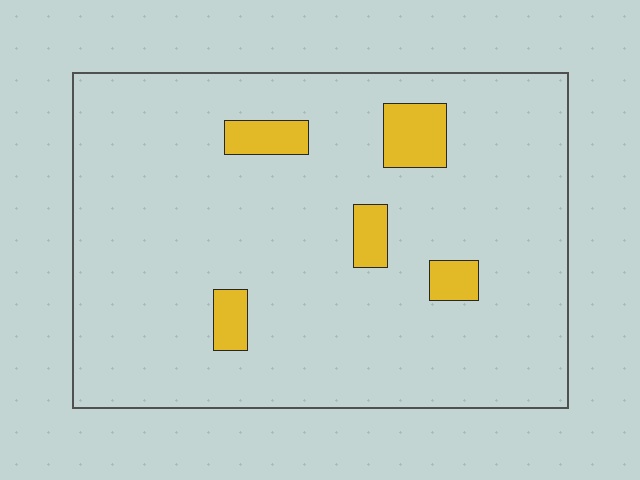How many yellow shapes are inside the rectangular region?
5.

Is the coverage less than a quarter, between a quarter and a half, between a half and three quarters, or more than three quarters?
Less than a quarter.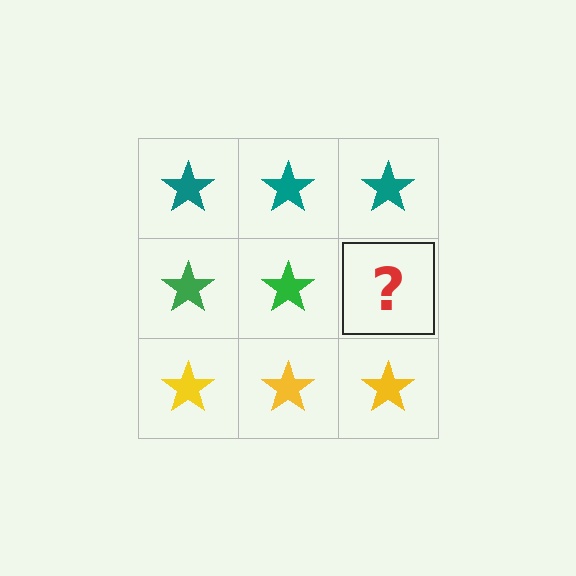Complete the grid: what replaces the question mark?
The question mark should be replaced with a green star.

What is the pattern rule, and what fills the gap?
The rule is that each row has a consistent color. The gap should be filled with a green star.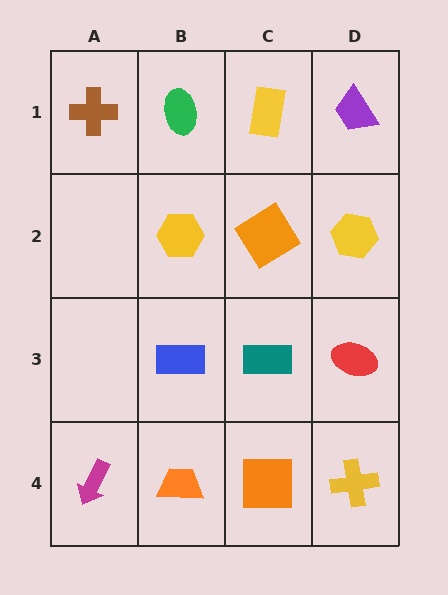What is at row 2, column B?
A yellow hexagon.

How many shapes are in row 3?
3 shapes.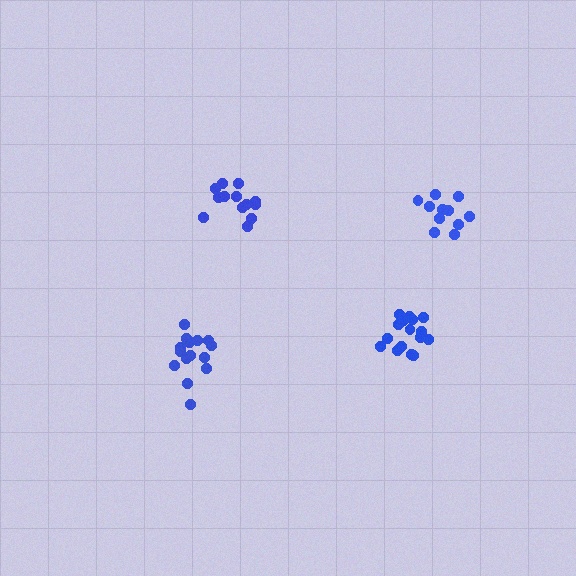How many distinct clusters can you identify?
There are 4 distinct clusters.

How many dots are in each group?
Group 1: 16 dots, Group 2: 17 dots, Group 3: 11 dots, Group 4: 13 dots (57 total).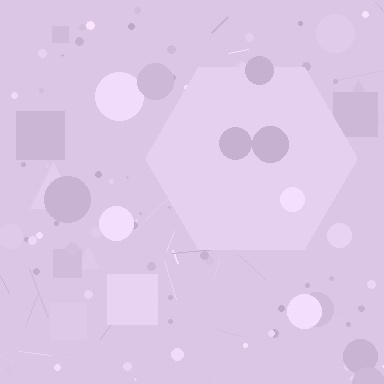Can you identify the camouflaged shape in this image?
The camouflaged shape is a hexagon.